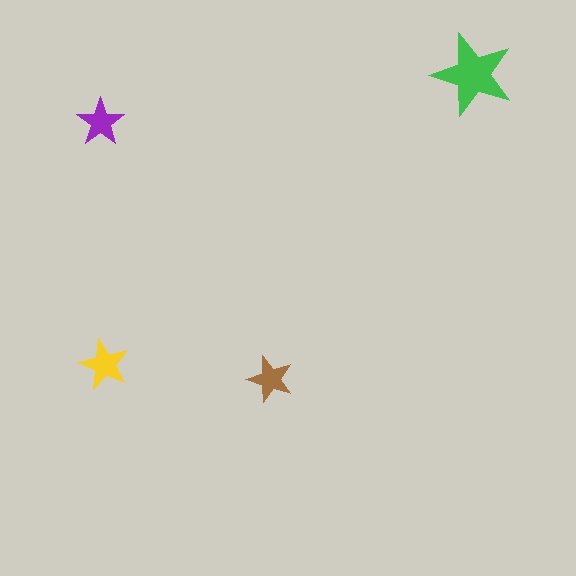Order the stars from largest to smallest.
the green one, the yellow one, the purple one, the brown one.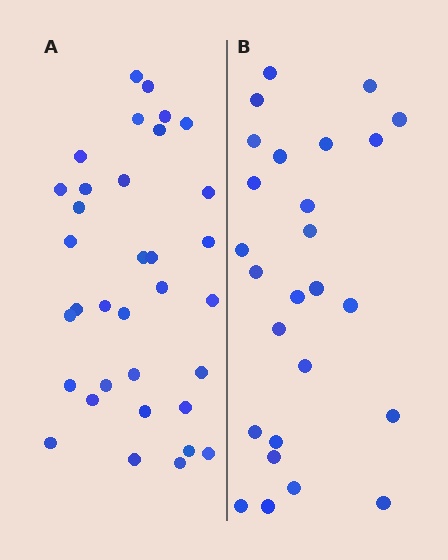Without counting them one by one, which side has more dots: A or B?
Region A (the left region) has more dots.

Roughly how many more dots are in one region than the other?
Region A has roughly 8 or so more dots than region B.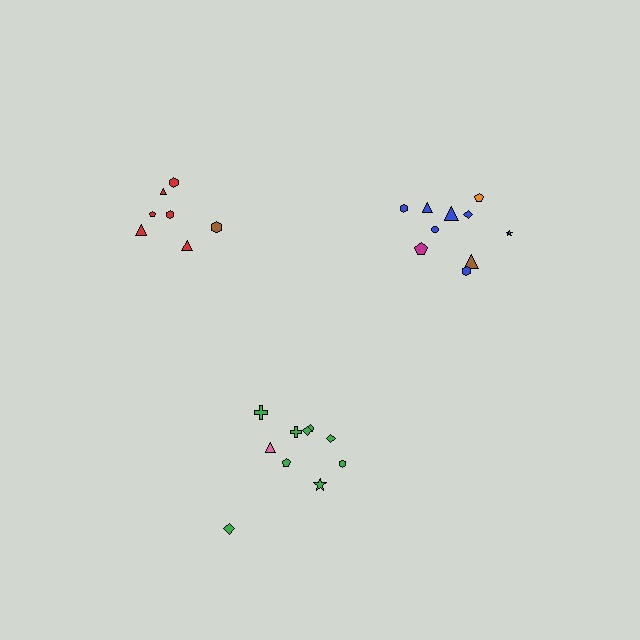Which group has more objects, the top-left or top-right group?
The top-right group.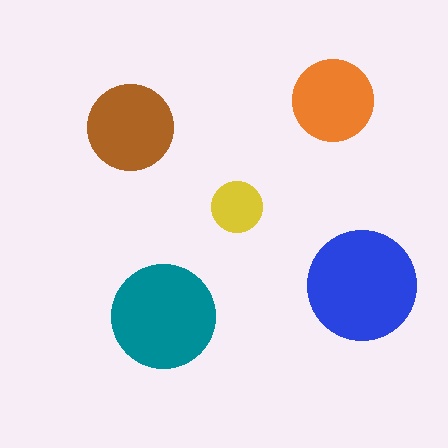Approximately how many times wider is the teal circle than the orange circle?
About 1.5 times wider.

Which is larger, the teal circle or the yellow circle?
The teal one.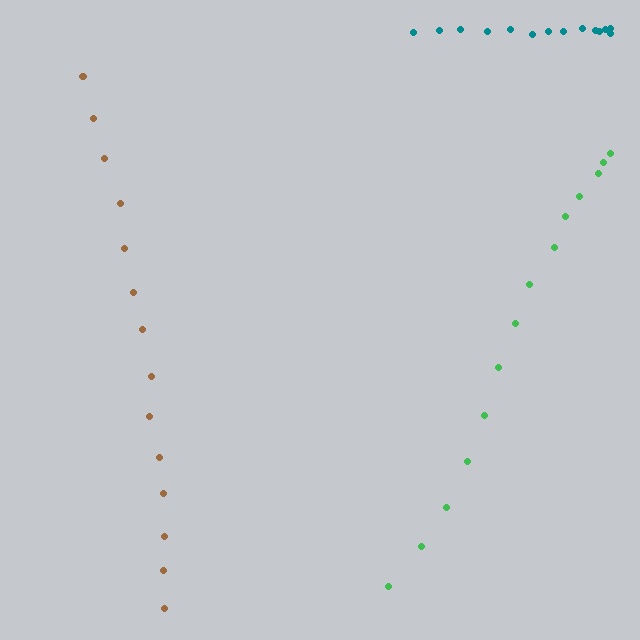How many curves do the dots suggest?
There are 3 distinct paths.